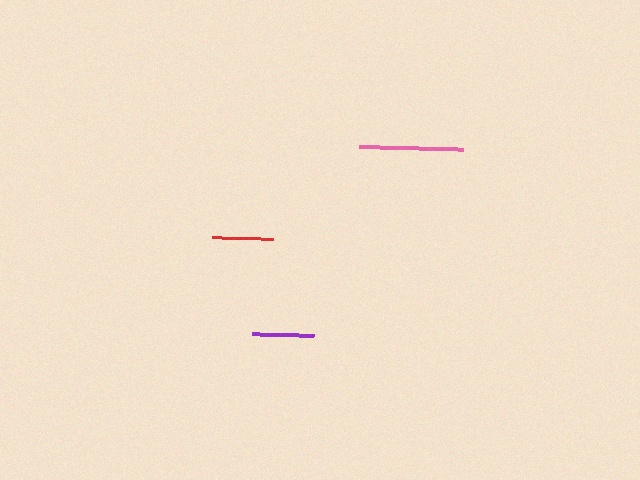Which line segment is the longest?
The pink line is the longest at approximately 104 pixels.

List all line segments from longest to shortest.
From longest to shortest: pink, purple, red.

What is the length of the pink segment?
The pink segment is approximately 104 pixels long.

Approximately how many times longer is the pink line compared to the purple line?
The pink line is approximately 1.7 times the length of the purple line.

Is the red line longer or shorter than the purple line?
The purple line is longer than the red line.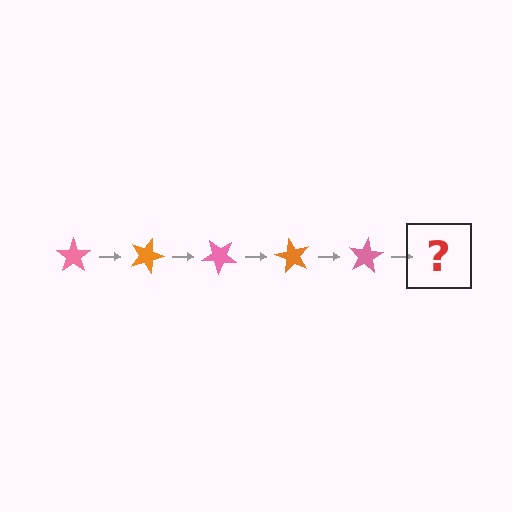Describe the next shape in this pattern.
It should be an orange star, rotated 100 degrees from the start.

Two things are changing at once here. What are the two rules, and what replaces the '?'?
The two rules are that it rotates 20 degrees each step and the color cycles through pink and orange. The '?' should be an orange star, rotated 100 degrees from the start.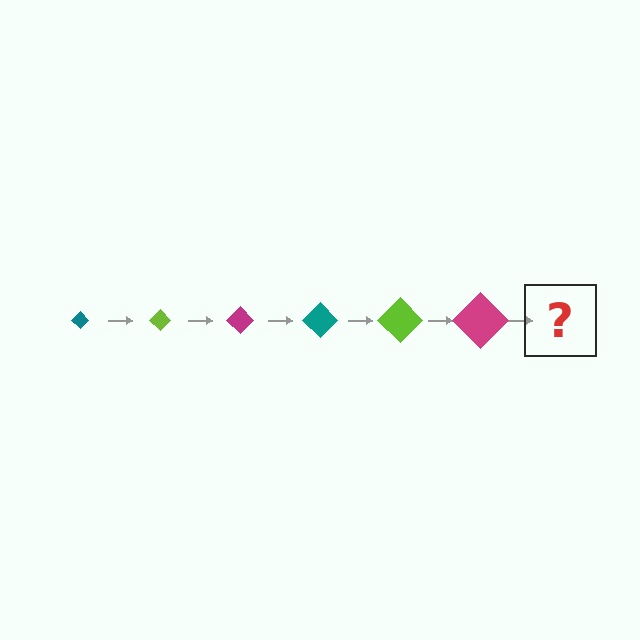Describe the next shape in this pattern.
It should be a teal diamond, larger than the previous one.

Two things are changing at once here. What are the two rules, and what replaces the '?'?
The two rules are that the diamond grows larger each step and the color cycles through teal, lime, and magenta. The '?' should be a teal diamond, larger than the previous one.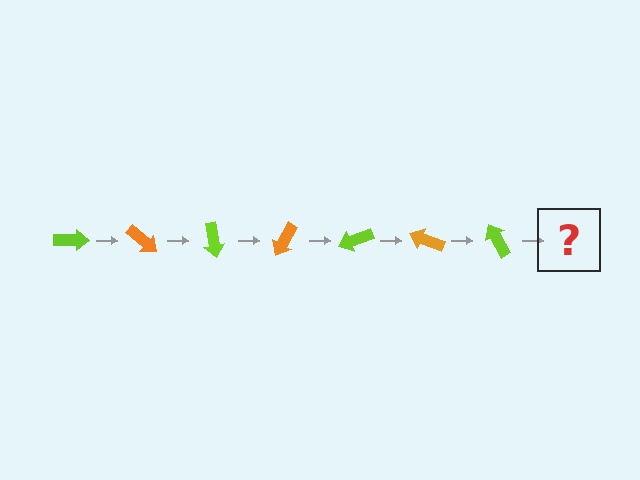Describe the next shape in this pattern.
It should be an orange arrow, rotated 280 degrees from the start.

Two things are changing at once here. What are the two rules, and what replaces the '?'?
The two rules are that it rotates 40 degrees each step and the color cycles through lime and orange. The '?' should be an orange arrow, rotated 280 degrees from the start.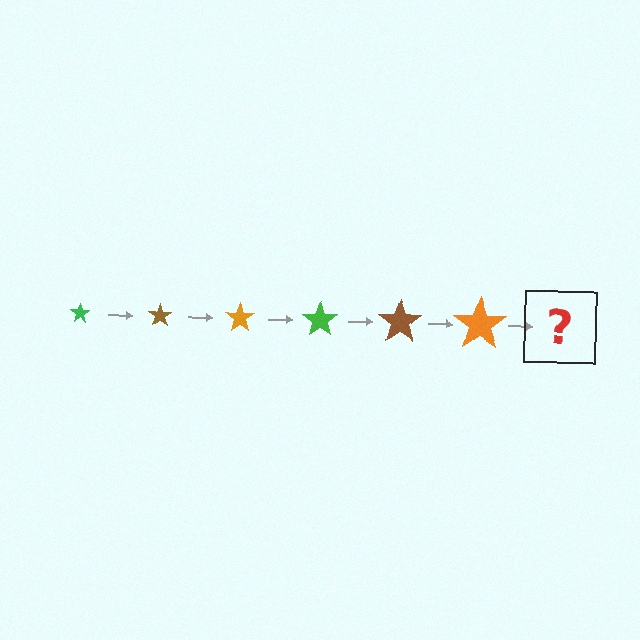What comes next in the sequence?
The next element should be a green star, larger than the previous one.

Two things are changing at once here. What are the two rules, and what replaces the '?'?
The two rules are that the star grows larger each step and the color cycles through green, brown, and orange. The '?' should be a green star, larger than the previous one.